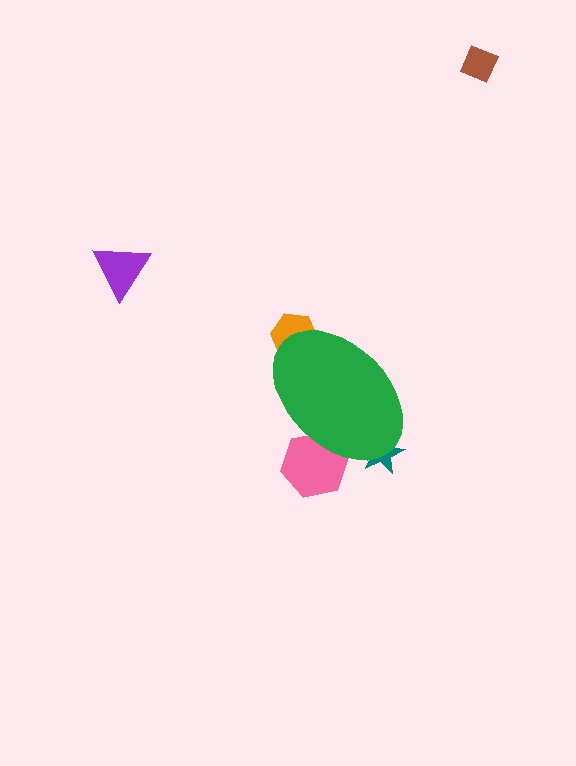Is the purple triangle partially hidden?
No, the purple triangle is fully visible.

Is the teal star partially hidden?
Yes, the teal star is partially hidden behind the green ellipse.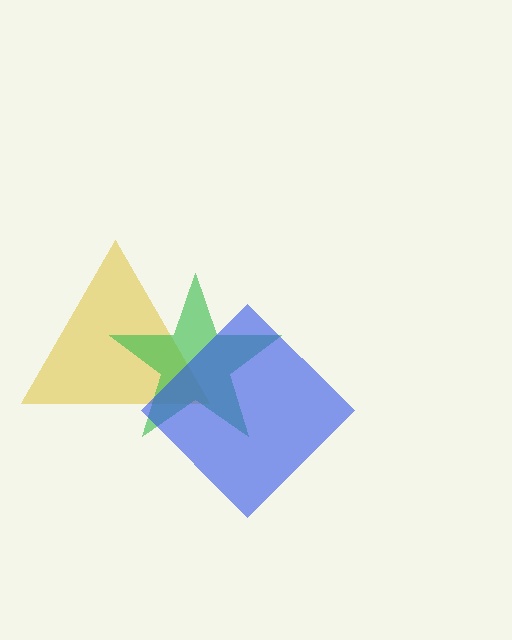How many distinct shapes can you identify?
There are 3 distinct shapes: a yellow triangle, a green star, a blue diamond.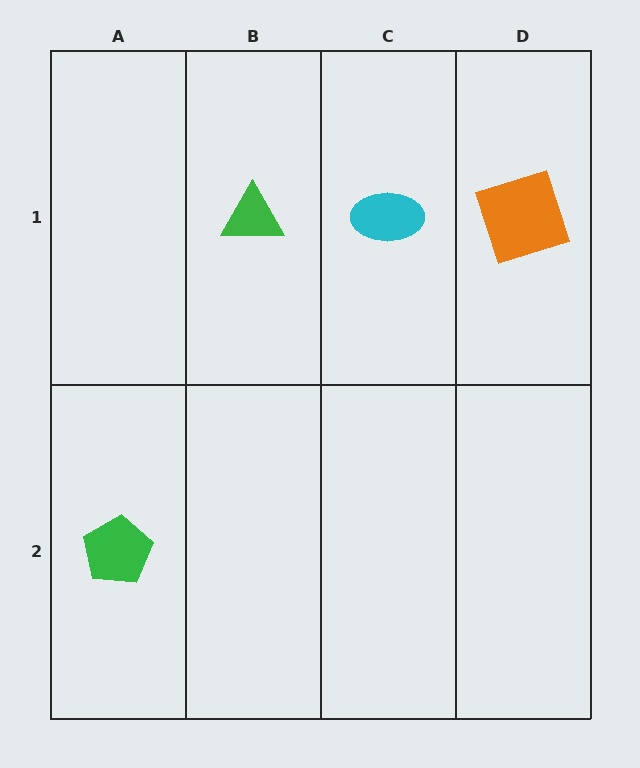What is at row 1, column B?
A green triangle.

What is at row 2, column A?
A green pentagon.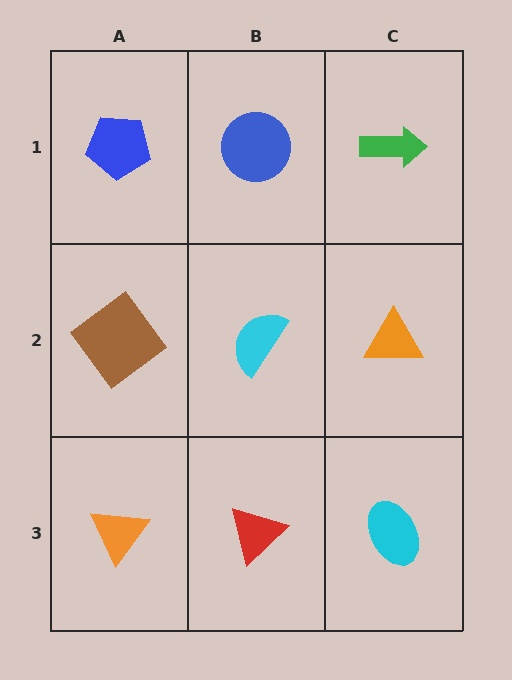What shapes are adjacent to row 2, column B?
A blue circle (row 1, column B), a red triangle (row 3, column B), a brown diamond (row 2, column A), an orange triangle (row 2, column C).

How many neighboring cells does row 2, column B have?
4.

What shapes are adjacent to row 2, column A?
A blue pentagon (row 1, column A), an orange triangle (row 3, column A), a cyan semicircle (row 2, column B).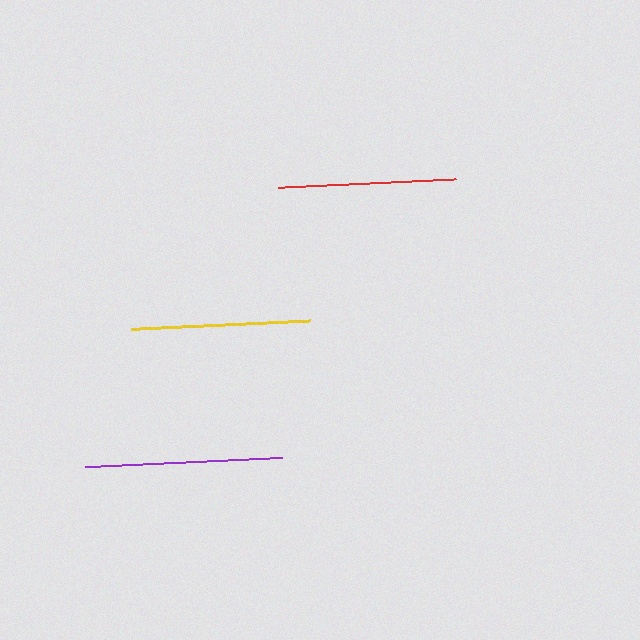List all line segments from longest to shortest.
From longest to shortest: purple, yellow, red.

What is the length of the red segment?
The red segment is approximately 178 pixels long.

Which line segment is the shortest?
The red line is the shortest at approximately 178 pixels.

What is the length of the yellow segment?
The yellow segment is approximately 179 pixels long.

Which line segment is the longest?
The purple line is the longest at approximately 198 pixels.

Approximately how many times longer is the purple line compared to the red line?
The purple line is approximately 1.1 times the length of the red line.